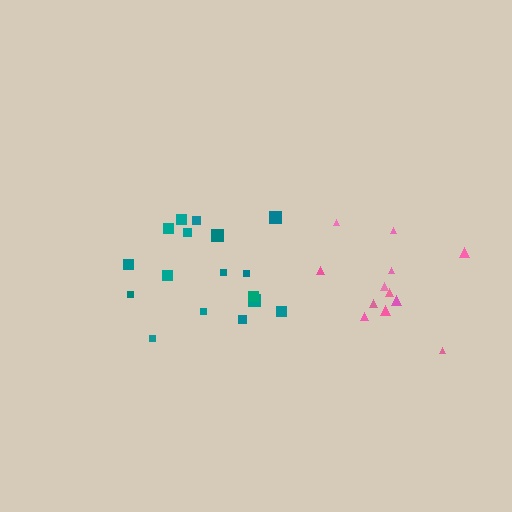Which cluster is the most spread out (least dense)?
Teal.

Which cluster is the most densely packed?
Pink.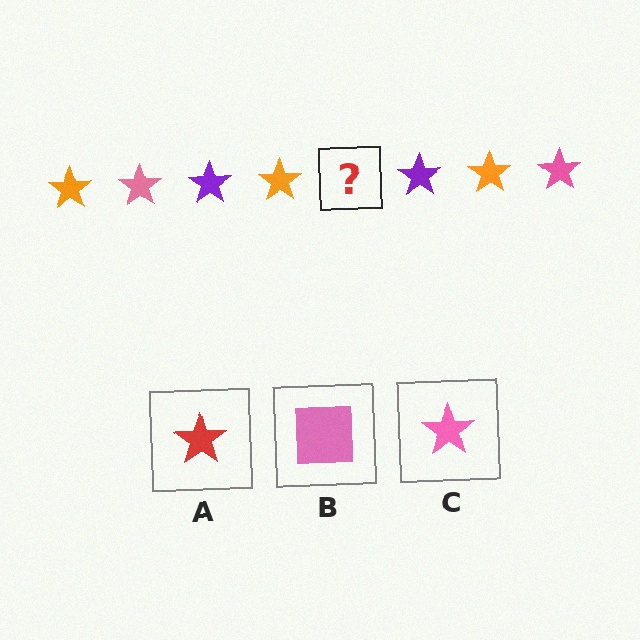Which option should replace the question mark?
Option C.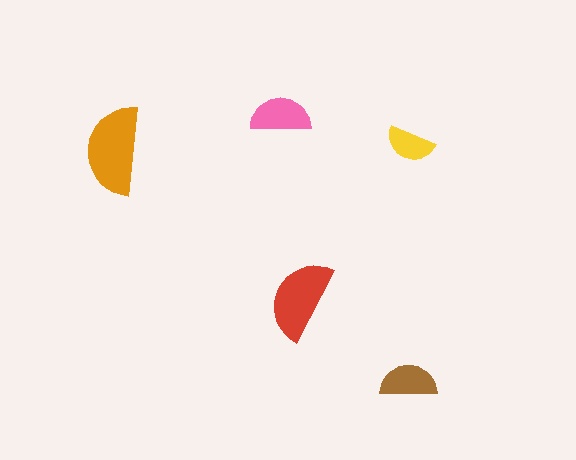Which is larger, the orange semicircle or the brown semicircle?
The orange one.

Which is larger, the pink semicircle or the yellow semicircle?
The pink one.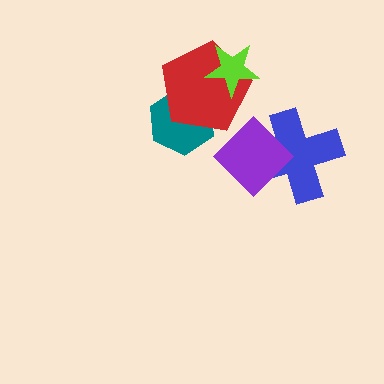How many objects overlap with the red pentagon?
2 objects overlap with the red pentagon.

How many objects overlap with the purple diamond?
1 object overlaps with the purple diamond.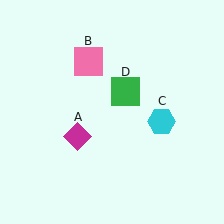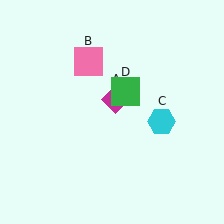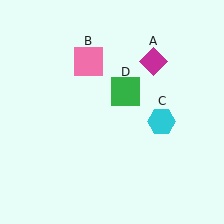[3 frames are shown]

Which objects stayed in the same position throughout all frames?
Pink square (object B) and cyan hexagon (object C) and green square (object D) remained stationary.